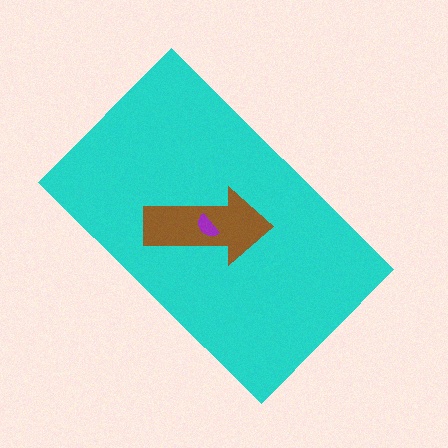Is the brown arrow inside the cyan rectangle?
Yes.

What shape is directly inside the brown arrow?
The purple semicircle.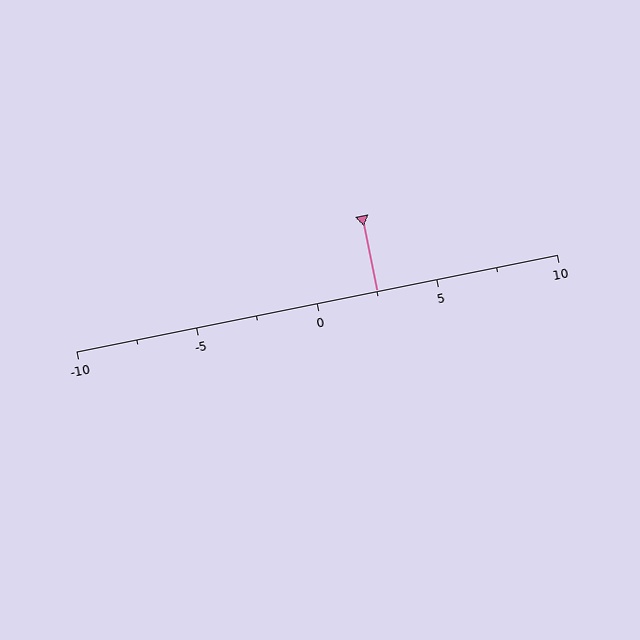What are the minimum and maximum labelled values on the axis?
The axis runs from -10 to 10.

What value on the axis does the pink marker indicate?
The marker indicates approximately 2.5.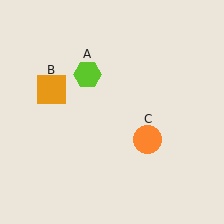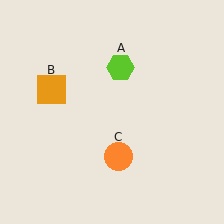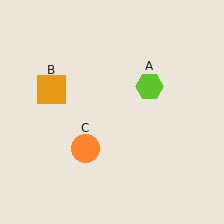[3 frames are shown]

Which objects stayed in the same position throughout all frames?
Orange square (object B) remained stationary.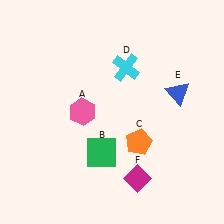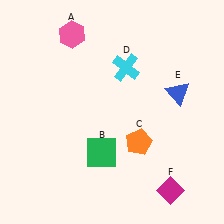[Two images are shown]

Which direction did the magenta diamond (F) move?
The magenta diamond (F) moved right.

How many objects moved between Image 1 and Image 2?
2 objects moved between the two images.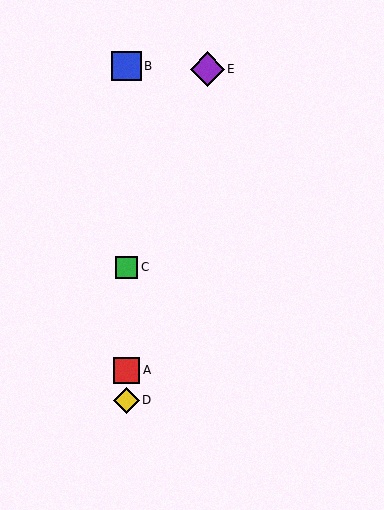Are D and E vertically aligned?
No, D is at x≈126 and E is at x≈207.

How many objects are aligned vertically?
4 objects (A, B, C, D) are aligned vertically.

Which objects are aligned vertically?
Objects A, B, C, D are aligned vertically.